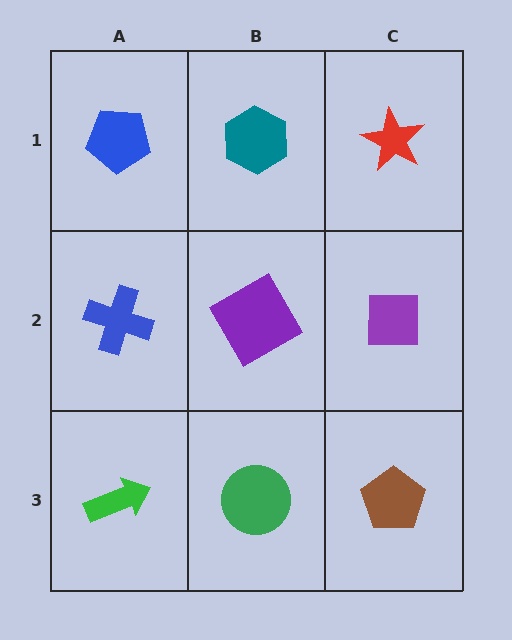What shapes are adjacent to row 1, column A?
A blue cross (row 2, column A), a teal hexagon (row 1, column B).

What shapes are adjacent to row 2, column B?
A teal hexagon (row 1, column B), a green circle (row 3, column B), a blue cross (row 2, column A), a purple square (row 2, column C).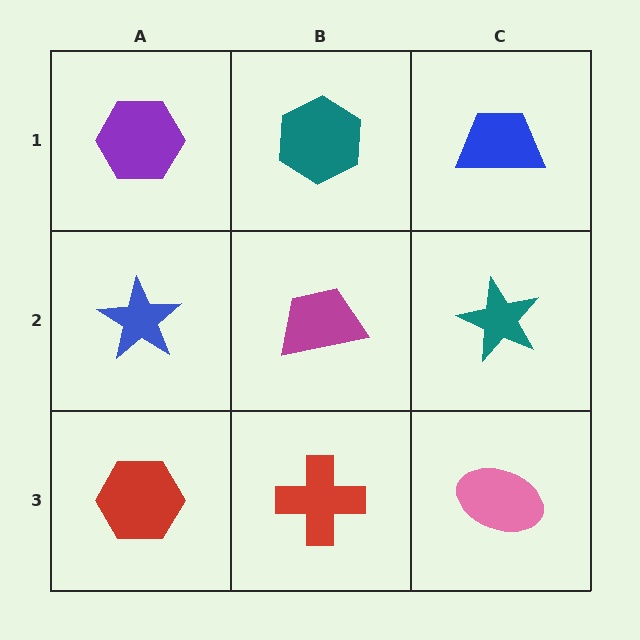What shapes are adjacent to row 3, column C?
A teal star (row 2, column C), a red cross (row 3, column B).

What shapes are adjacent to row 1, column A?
A blue star (row 2, column A), a teal hexagon (row 1, column B).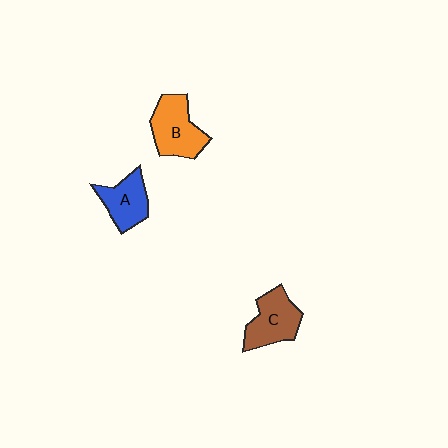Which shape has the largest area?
Shape B (orange).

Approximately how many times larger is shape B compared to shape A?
Approximately 1.3 times.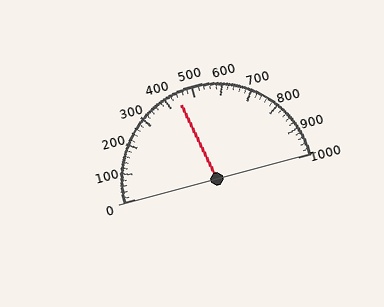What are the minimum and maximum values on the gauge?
The gauge ranges from 0 to 1000.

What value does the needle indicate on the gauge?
The needle indicates approximately 440.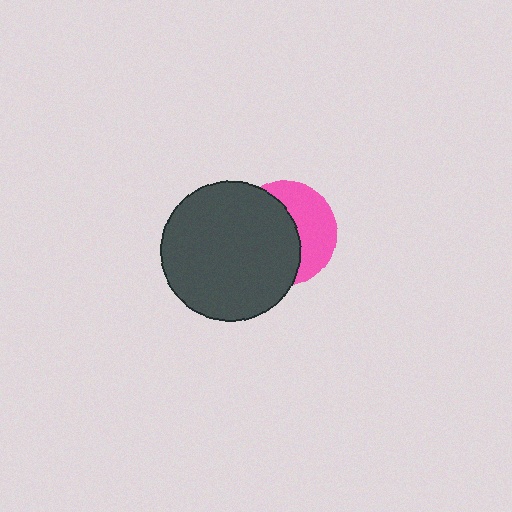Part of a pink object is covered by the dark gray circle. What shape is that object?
It is a circle.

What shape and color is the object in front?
The object in front is a dark gray circle.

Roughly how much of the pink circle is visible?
A small part of it is visible (roughly 42%).